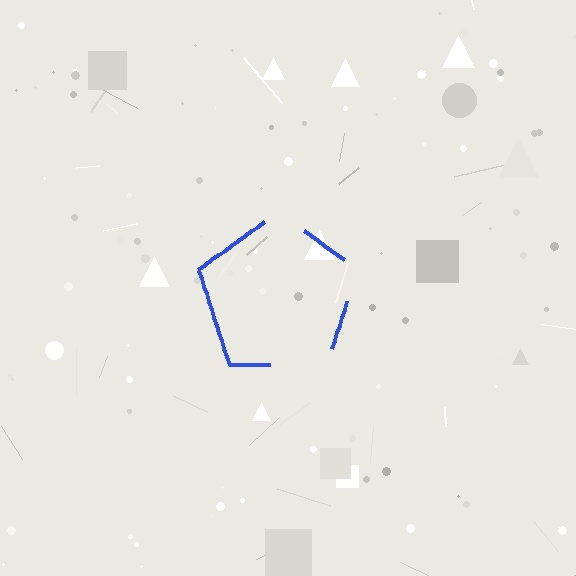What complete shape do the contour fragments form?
The contour fragments form a pentagon.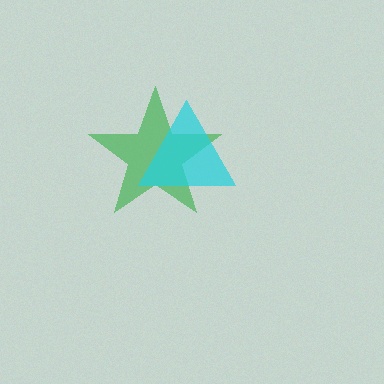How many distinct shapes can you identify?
There are 2 distinct shapes: a green star, a cyan triangle.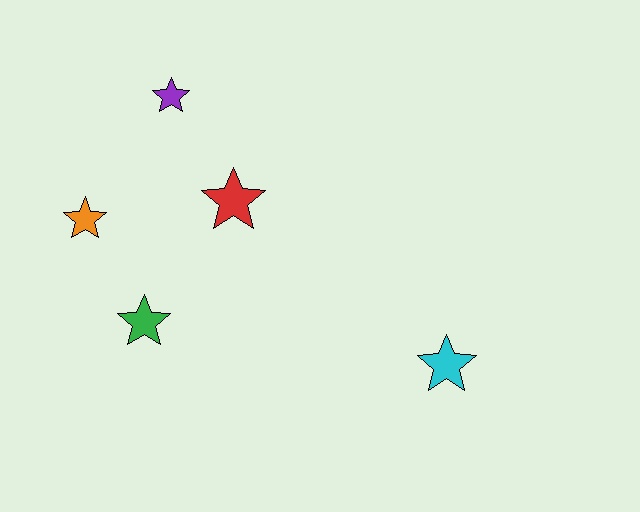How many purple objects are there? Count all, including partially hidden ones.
There is 1 purple object.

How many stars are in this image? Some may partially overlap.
There are 5 stars.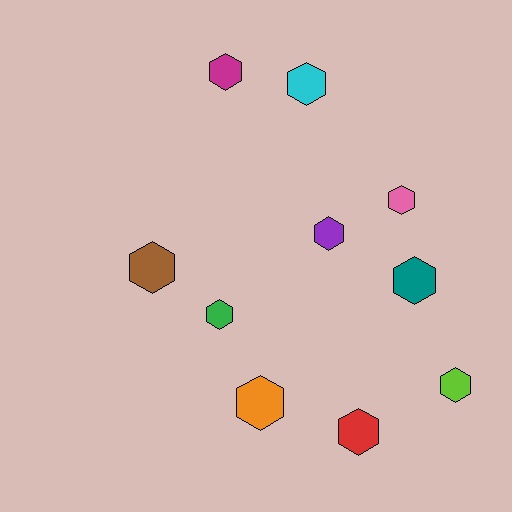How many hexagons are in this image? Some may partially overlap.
There are 10 hexagons.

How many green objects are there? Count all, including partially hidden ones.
There is 1 green object.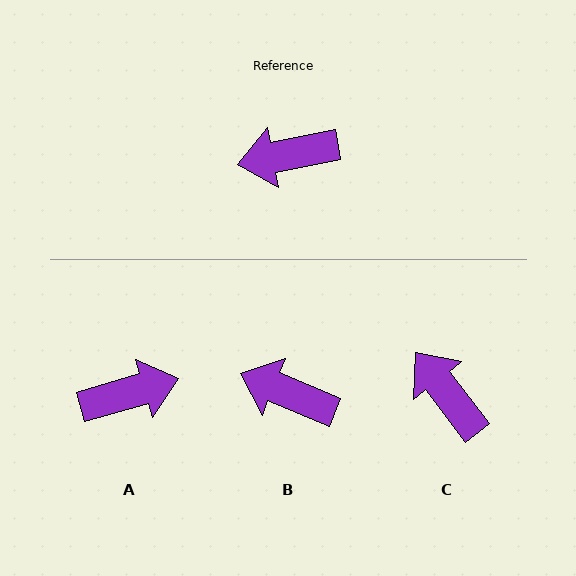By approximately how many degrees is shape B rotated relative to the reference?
Approximately 34 degrees clockwise.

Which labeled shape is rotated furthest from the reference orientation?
A, about 175 degrees away.